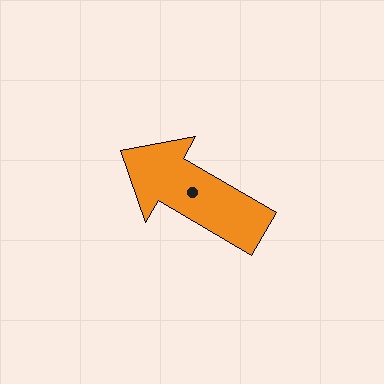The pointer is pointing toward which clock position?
Roughly 10 o'clock.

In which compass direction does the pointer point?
Northwest.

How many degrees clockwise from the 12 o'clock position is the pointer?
Approximately 300 degrees.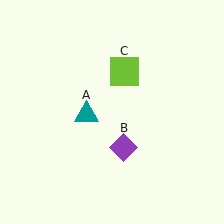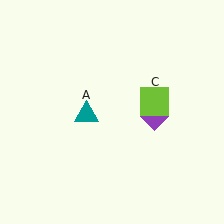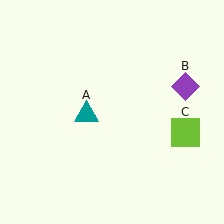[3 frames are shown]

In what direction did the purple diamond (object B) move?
The purple diamond (object B) moved up and to the right.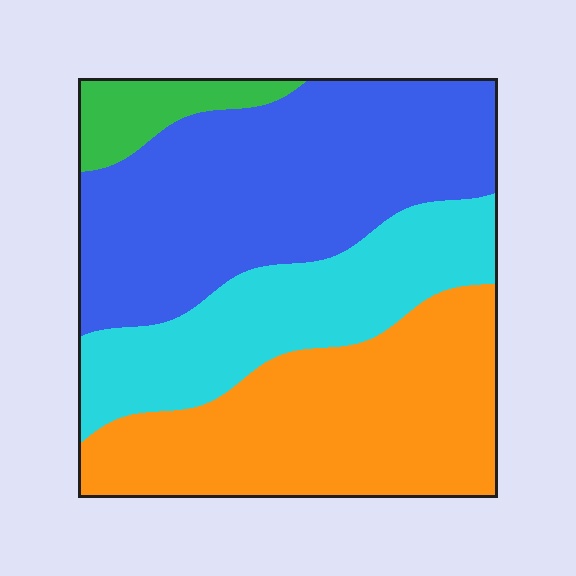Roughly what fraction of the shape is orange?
Orange covers 33% of the shape.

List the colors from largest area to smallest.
From largest to smallest: blue, orange, cyan, green.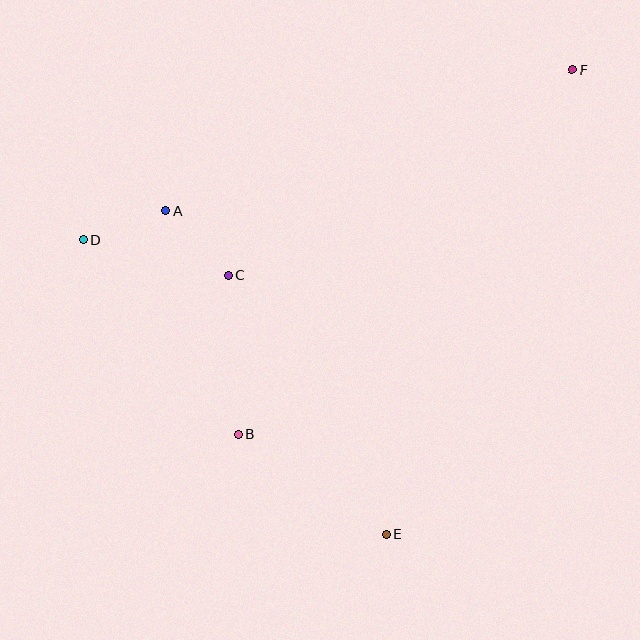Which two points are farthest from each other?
Points D and F are farthest from each other.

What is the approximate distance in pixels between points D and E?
The distance between D and E is approximately 422 pixels.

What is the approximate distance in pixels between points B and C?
The distance between B and C is approximately 159 pixels.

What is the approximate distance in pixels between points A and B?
The distance between A and B is approximately 235 pixels.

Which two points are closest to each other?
Points A and D are closest to each other.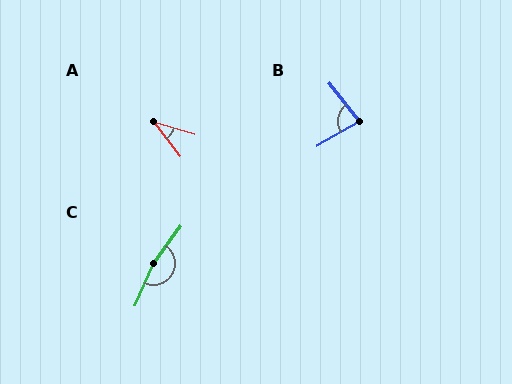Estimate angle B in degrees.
Approximately 81 degrees.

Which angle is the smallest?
A, at approximately 36 degrees.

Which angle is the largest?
C, at approximately 167 degrees.